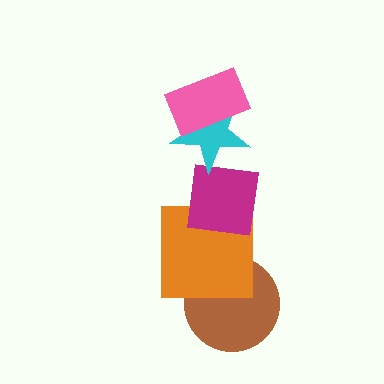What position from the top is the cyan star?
The cyan star is 2nd from the top.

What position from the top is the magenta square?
The magenta square is 3rd from the top.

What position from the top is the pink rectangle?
The pink rectangle is 1st from the top.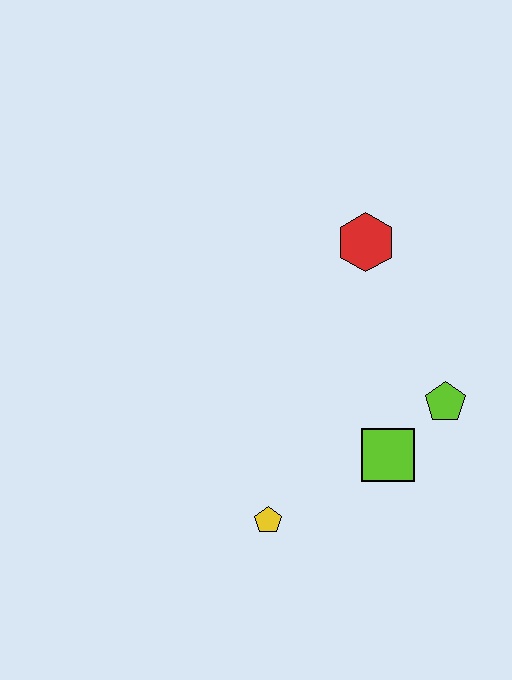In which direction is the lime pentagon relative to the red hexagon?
The lime pentagon is below the red hexagon.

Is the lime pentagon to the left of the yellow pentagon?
No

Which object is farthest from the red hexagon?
The yellow pentagon is farthest from the red hexagon.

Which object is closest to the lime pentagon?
The lime square is closest to the lime pentagon.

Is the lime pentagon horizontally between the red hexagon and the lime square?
No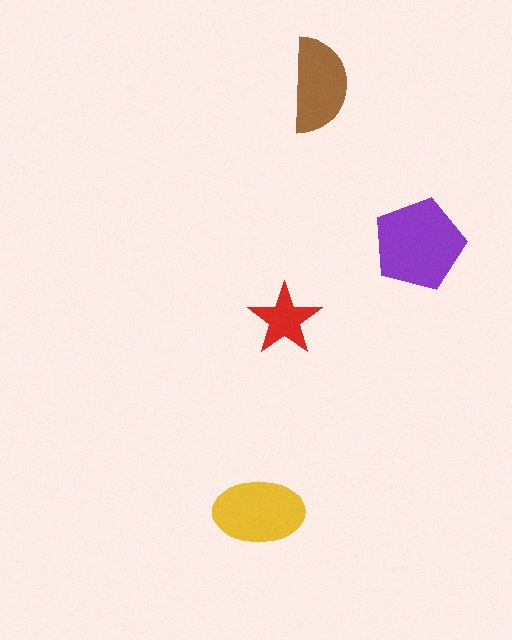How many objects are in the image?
There are 4 objects in the image.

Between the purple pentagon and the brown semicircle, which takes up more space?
The purple pentagon.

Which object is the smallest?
The red star.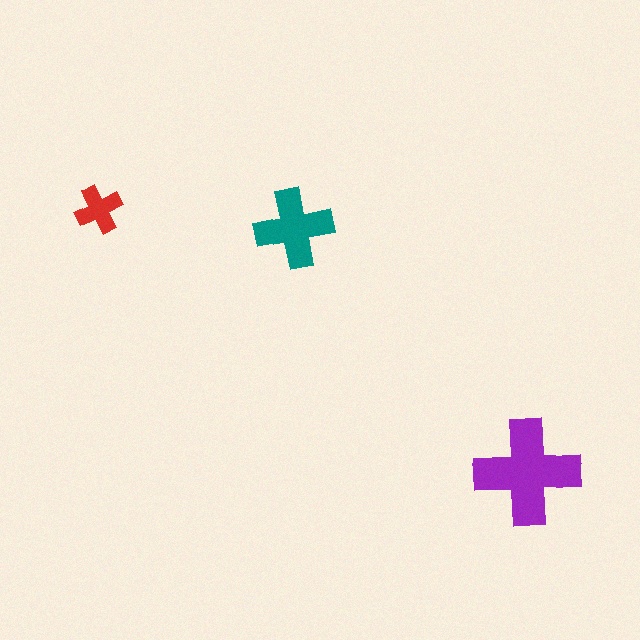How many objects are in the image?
There are 3 objects in the image.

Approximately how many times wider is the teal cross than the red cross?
About 1.5 times wider.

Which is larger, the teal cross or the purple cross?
The purple one.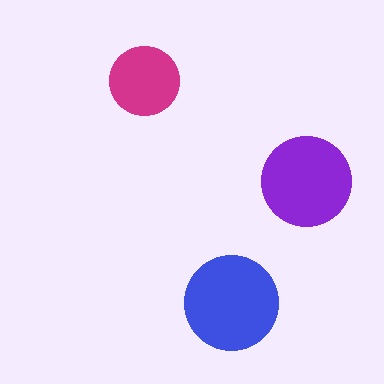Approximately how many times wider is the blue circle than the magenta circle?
About 1.5 times wider.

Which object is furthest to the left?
The magenta circle is leftmost.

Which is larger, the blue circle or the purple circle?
The blue one.